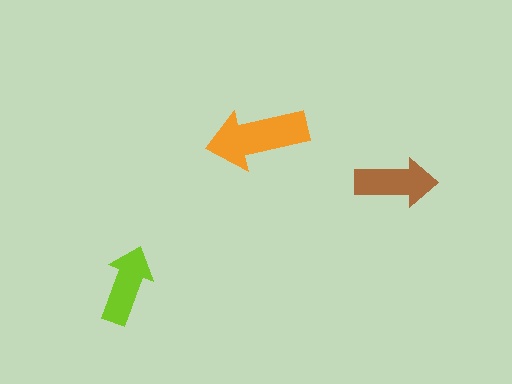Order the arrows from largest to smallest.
the orange one, the brown one, the lime one.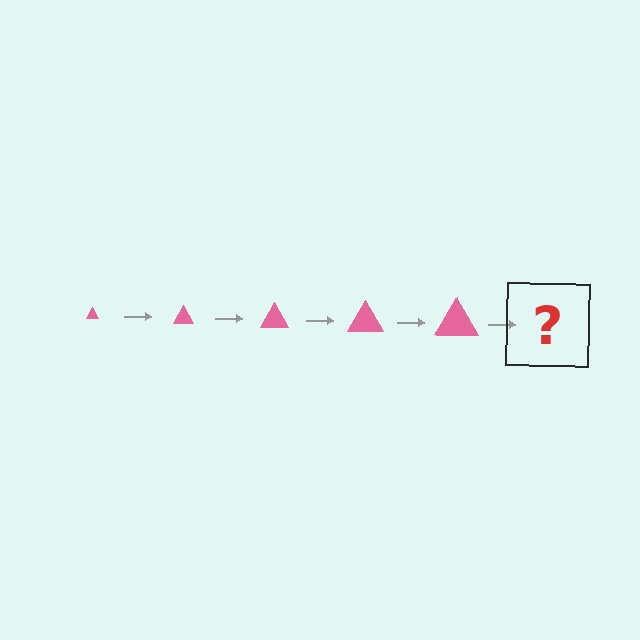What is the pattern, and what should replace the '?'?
The pattern is that the triangle gets progressively larger each step. The '?' should be a pink triangle, larger than the previous one.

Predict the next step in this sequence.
The next step is a pink triangle, larger than the previous one.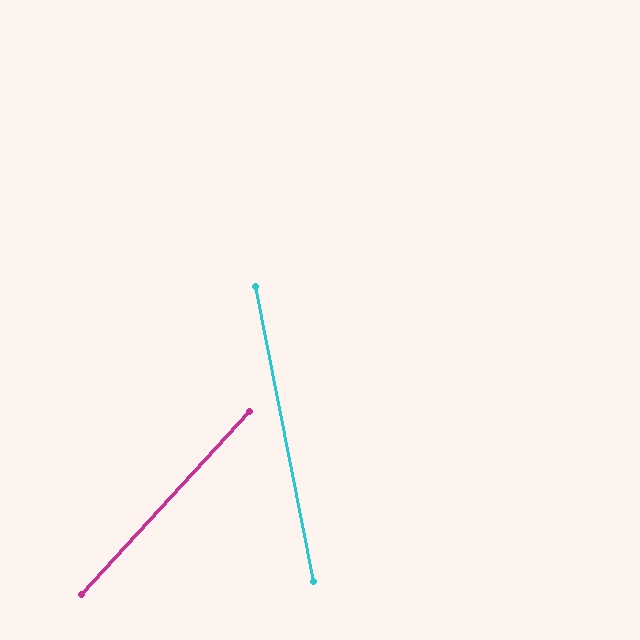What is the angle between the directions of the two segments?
Approximately 54 degrees.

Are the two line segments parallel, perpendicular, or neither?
Neither parallel nor perpendicular — they differ by about 54°.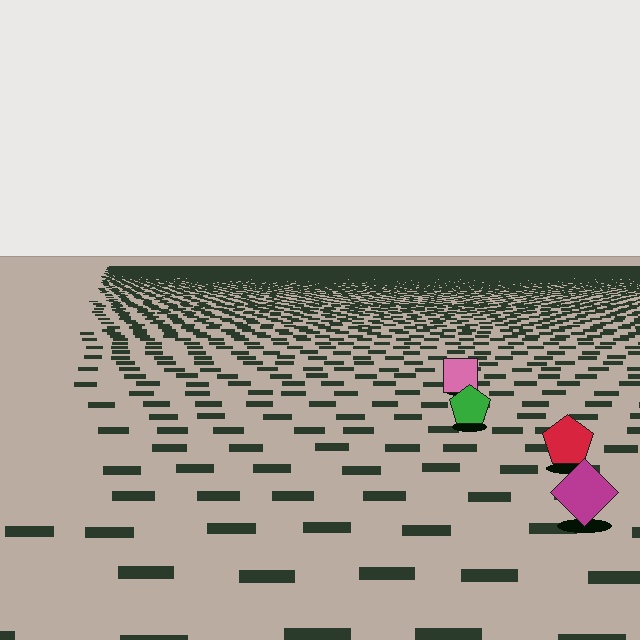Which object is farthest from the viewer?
The pink square is farthest from the viewer. It appears smaller and the ground texture around it is denser.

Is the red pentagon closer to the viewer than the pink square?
Yes. The red pentagon is closer — you can tell from the texture gradient: the ground texture is coarser near it.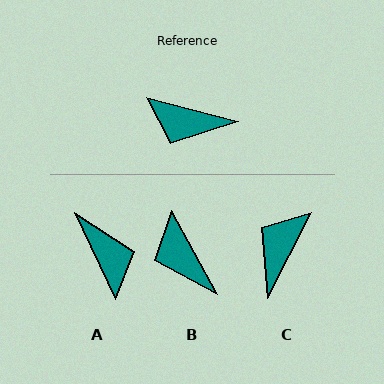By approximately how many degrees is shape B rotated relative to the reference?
Approximately 47 degrees clockwise.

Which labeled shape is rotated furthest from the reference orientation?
A, about 130 degrees away.